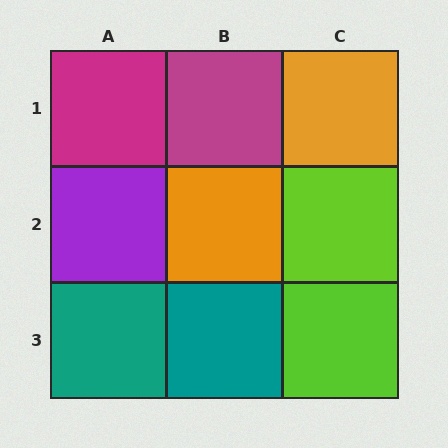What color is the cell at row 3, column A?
Teal.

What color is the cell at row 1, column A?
Magenta.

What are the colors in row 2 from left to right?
Purple, orange, lime.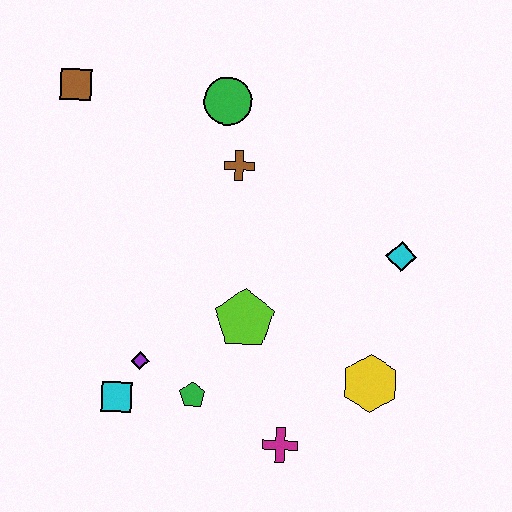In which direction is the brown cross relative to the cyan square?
The brown cross is above the cyan square.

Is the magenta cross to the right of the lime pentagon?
Yes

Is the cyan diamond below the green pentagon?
No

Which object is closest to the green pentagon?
The purple diamond is closest to the green pentagon.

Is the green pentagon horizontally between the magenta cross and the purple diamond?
Yes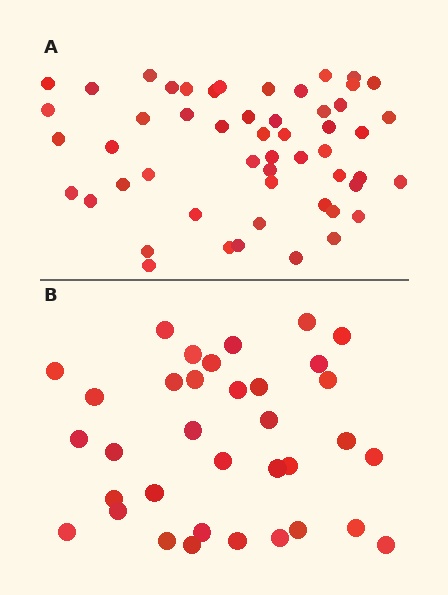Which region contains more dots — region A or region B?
Region A (the top region) has more dots.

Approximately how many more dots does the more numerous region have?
Region A has approximately 20 more dots than region B.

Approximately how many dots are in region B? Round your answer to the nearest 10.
About 40 dots. (The exact count is 35, which rounds to 40.)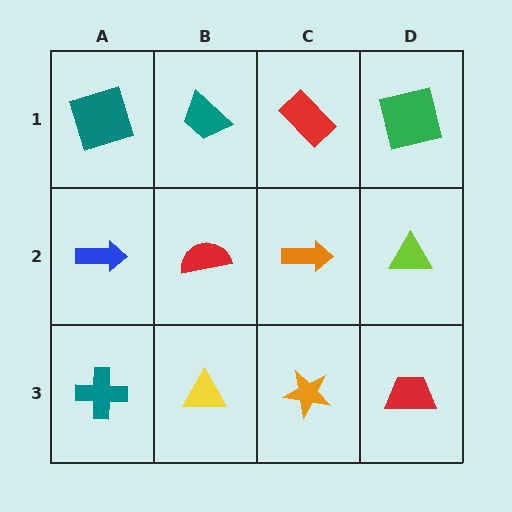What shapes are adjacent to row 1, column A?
A blue arrow (row 2, column A), a teal trapezoid (row 1, column B).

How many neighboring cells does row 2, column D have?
3.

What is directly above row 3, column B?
A red semicircle.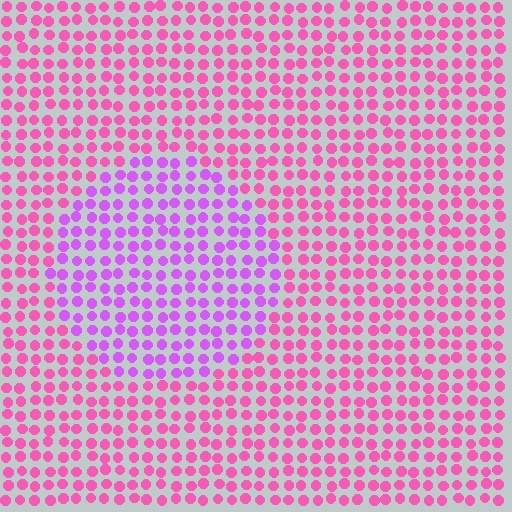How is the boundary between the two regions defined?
The boundary is defined purely by a slight shift in hue (about 37 degrees). Spacing, size, and orientation are identical on both sides.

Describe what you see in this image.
The image is filled with small pink elements in a uniform arrangement. A circle-shaped region is visible where the elements are tinted to a slightly different hue, forming a subtle color boundary.